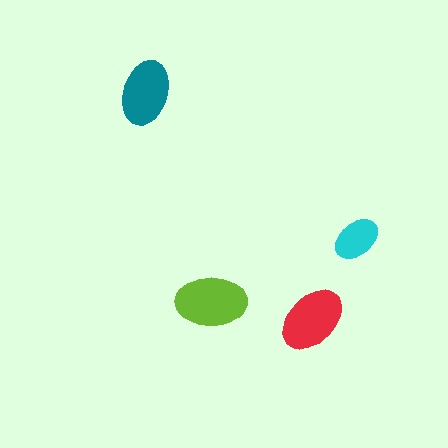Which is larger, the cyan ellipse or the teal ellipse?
The teal one.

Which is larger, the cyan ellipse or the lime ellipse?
The lime one.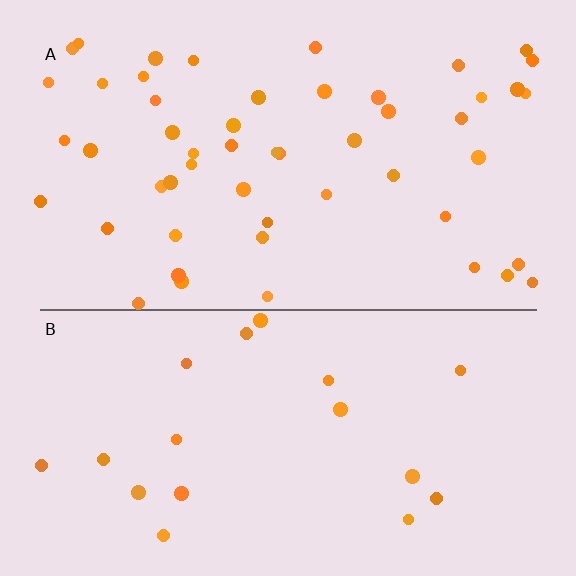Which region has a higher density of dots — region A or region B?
A (the top).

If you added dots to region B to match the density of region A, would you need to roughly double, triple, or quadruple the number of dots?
Approximately triple.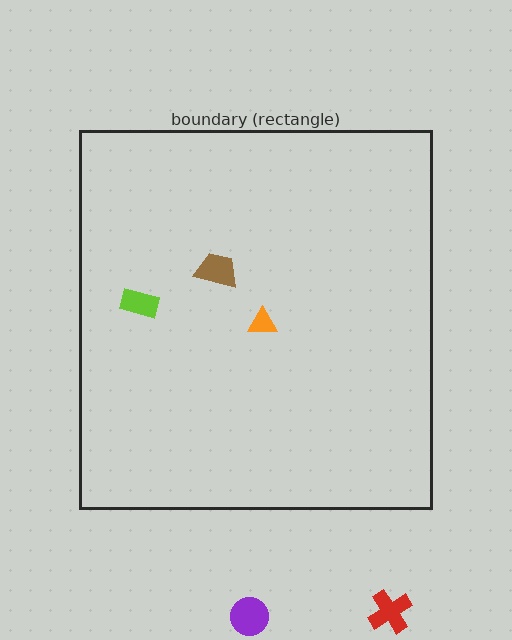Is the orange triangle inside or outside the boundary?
Inside.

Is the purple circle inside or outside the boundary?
Outside.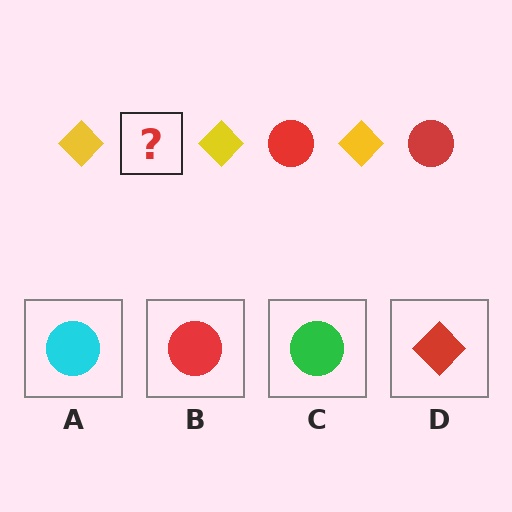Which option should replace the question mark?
Option B.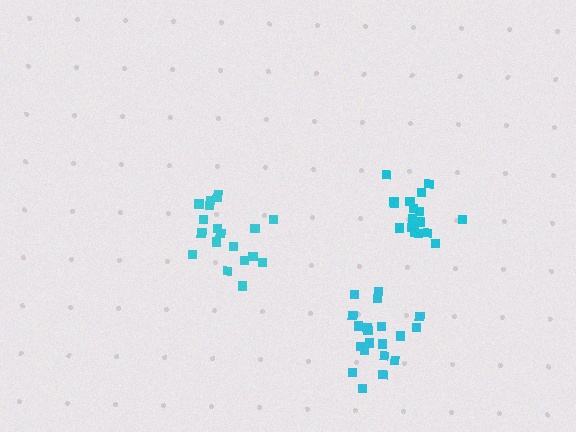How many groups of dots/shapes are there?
There are 3 groups.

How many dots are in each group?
Group 1: 18 dots, Group 2: 20 dots, Group 3: 19 dots (57 total).